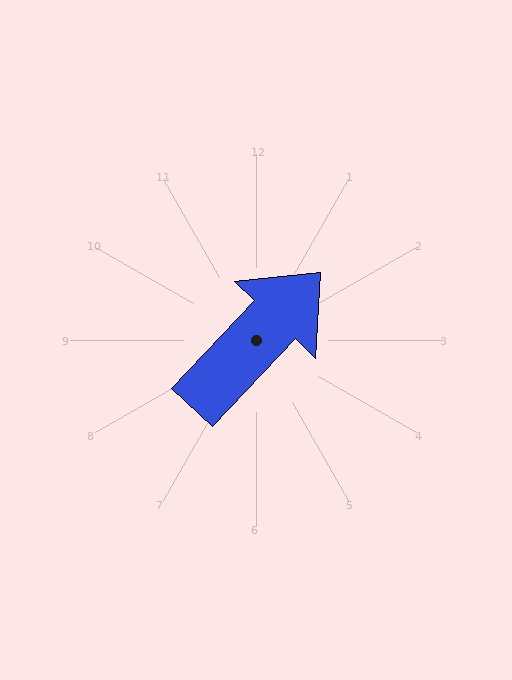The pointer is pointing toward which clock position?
Roughly 1 o'clock.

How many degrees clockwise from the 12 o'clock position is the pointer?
Approximately 43 degrees.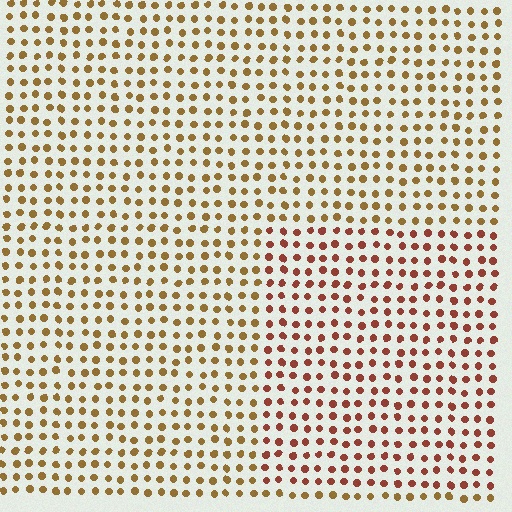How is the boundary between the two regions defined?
The boundary is defined purely by a slight shift in hue (about 32 degrees). Spacing, size, and orientation are identical on both sides.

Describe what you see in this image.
The image is filled with small brown elements in a uniform arrangement. A rectangle-shaped region is visible where the elements are tinted to a slightly different hue, forming a subtle color boundary.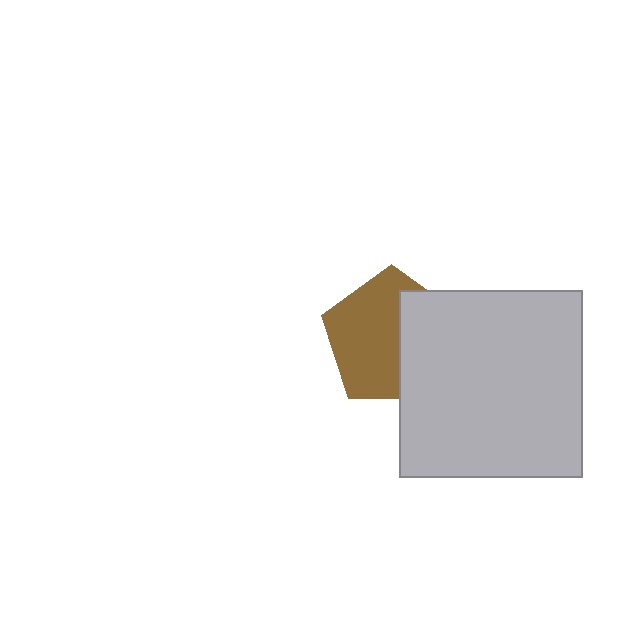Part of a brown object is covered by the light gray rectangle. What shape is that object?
It is a pentagon.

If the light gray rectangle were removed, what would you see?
You would see the complete brown pentagon.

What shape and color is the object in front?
The object in front is a light gray rectangle.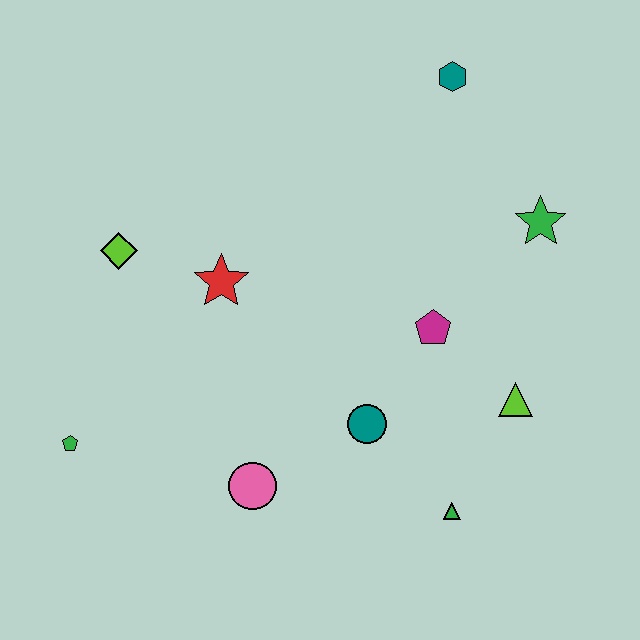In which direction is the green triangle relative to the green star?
The green triangle is below the green star.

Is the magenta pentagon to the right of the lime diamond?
Yes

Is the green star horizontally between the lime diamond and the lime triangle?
No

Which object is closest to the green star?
The magenta pentagon is closest to the green star.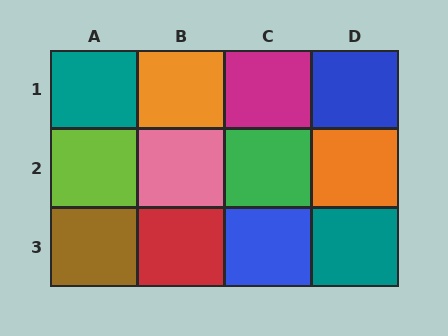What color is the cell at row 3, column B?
Red.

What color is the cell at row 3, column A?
Brown.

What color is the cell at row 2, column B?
Pink.